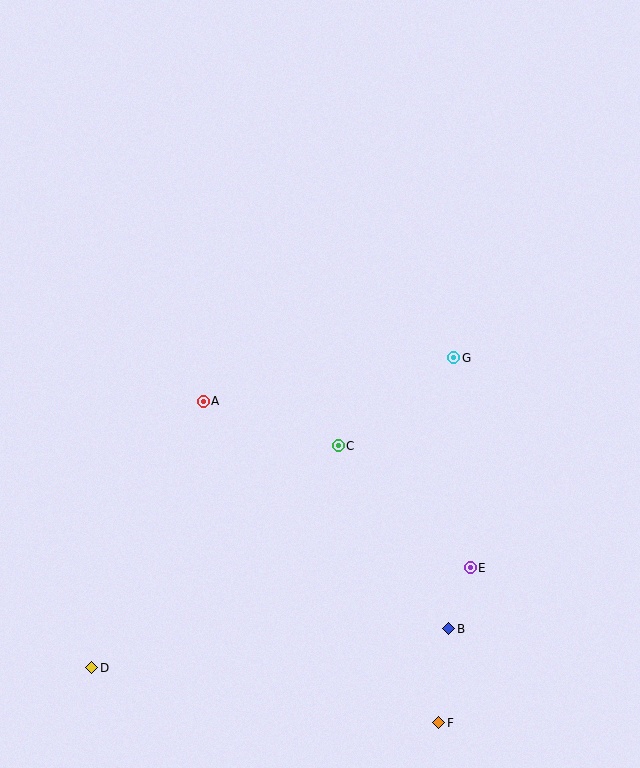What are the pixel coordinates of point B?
Point B is at (449, 629).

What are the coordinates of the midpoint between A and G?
The midpoint between A and G is at (329, 379).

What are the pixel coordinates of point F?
Point F is at (439, 723).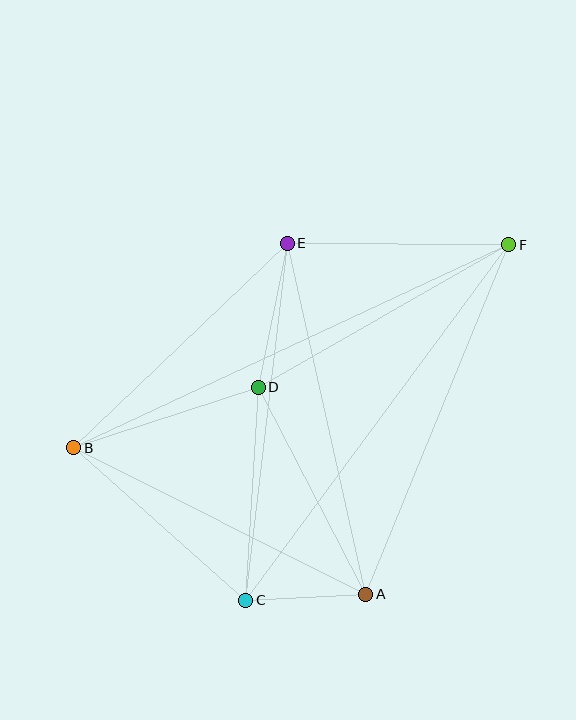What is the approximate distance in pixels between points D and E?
The distance between D and E is approximately 147 pixels.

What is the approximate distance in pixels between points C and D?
The distance between C and D is approximately 214 pixels.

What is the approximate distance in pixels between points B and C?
The distance between B and C is approximately 230 pixels.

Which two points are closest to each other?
Points A and C are closest to each other.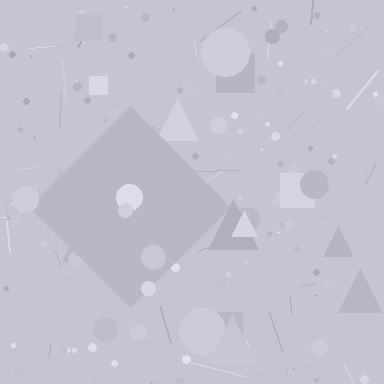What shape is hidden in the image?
A diamond is hidden in the image.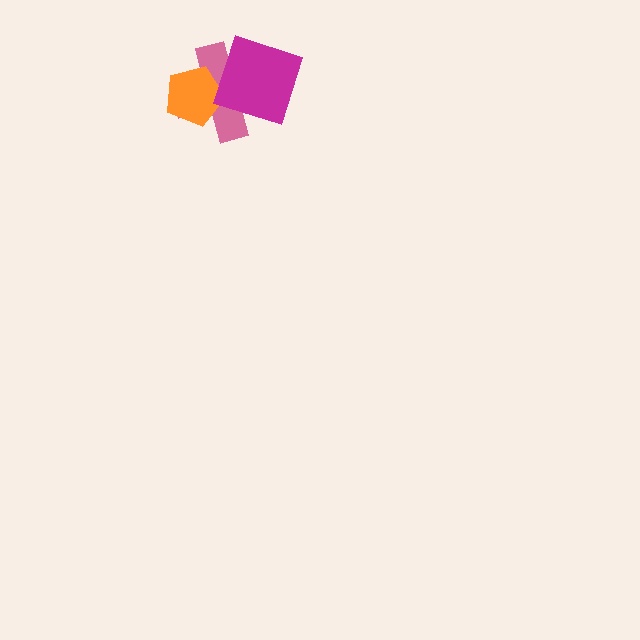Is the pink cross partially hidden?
Yes, it is partially covered by another shape.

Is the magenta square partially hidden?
No, no other shape covers it.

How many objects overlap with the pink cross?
2 objects overlap with the pink cross.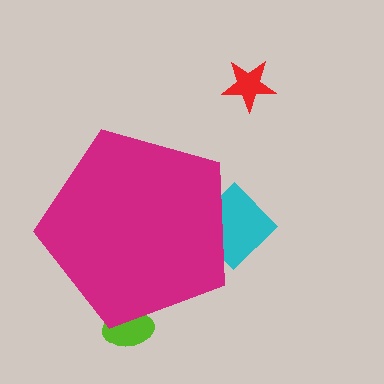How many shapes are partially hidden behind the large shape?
2 shapes are partially hidden.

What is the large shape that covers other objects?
A magenta pentagon.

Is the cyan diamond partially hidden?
Yes, the cyan diamond is partially hidden behind the magenta pentagon.